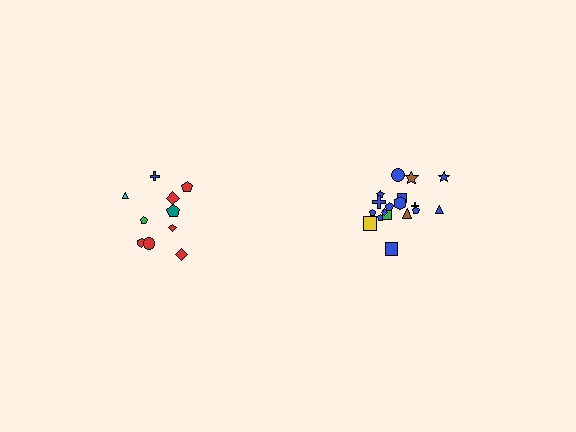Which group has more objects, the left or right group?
The right group.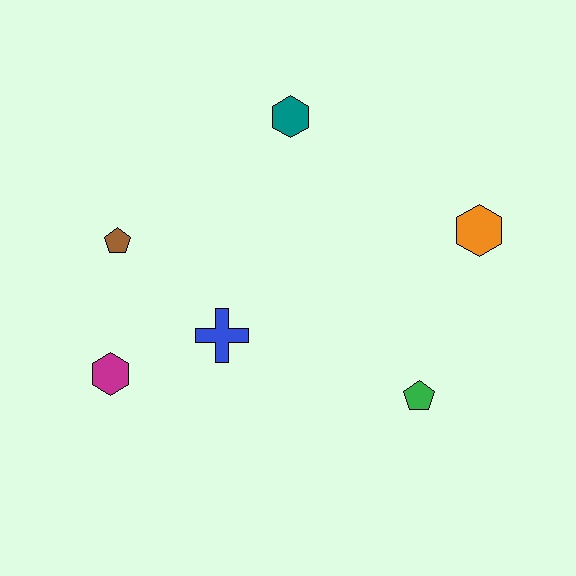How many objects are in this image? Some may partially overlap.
There are 6 objects.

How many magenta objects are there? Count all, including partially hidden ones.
There is 1 magenta object.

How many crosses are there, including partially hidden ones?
There is 1 cross.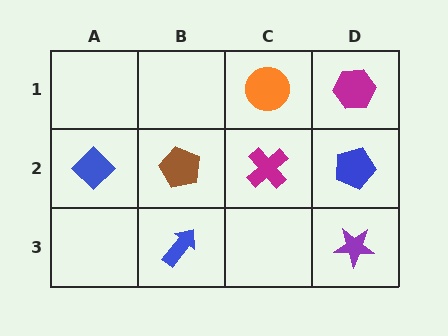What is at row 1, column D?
A magenta hexagon.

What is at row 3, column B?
A blue arrow.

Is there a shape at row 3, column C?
No, that cell is empty.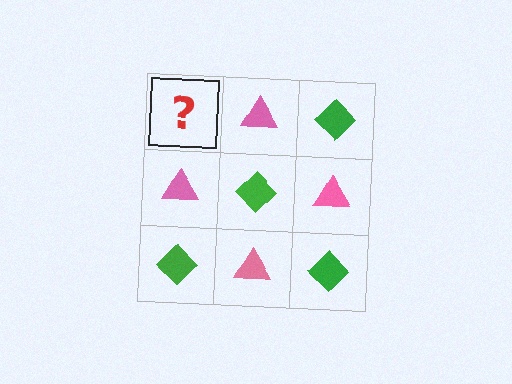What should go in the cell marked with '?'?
The missing cell should contain a green diamond.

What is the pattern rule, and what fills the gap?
The rule is that it alternates green diamond and pink triangle in a checkerboard pattern. The gap should be filled with a green diamond.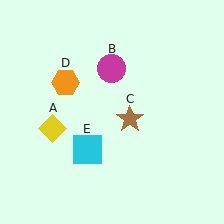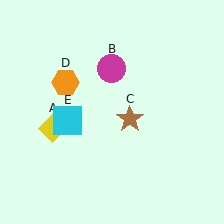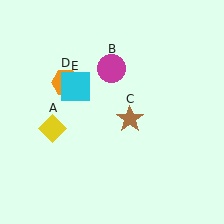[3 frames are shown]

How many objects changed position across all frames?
1 object changed position: cyan square (object E).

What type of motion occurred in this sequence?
The cyan square (object E) rotated clockwise around the center of the scene.